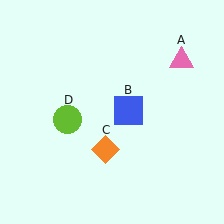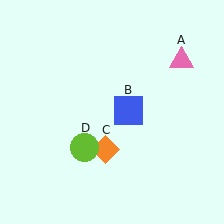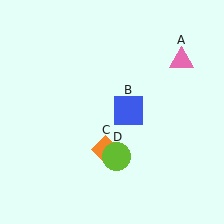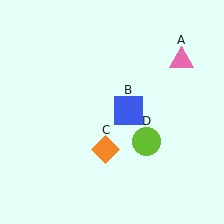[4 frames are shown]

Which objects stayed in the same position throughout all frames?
Pink triangle (object A) and blue square (object B) and orange diamond (object C) remained stationary.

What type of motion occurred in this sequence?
The lime circle (object D) rotated counterclockwise around the center of the scene.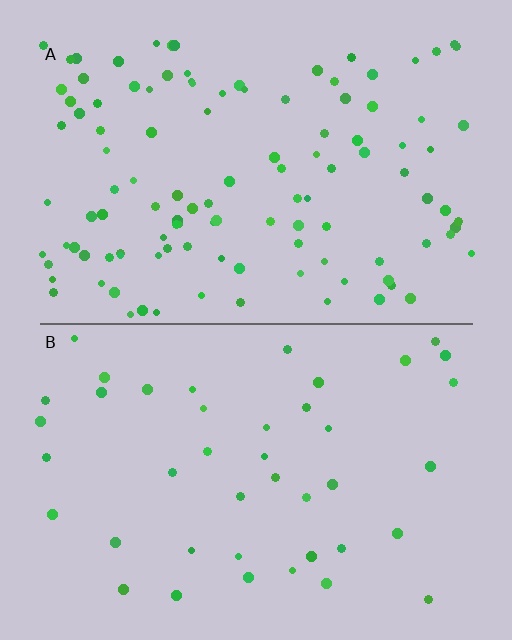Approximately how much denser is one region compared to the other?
Approximately 2.8× — region A over region B.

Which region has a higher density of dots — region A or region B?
A (the top).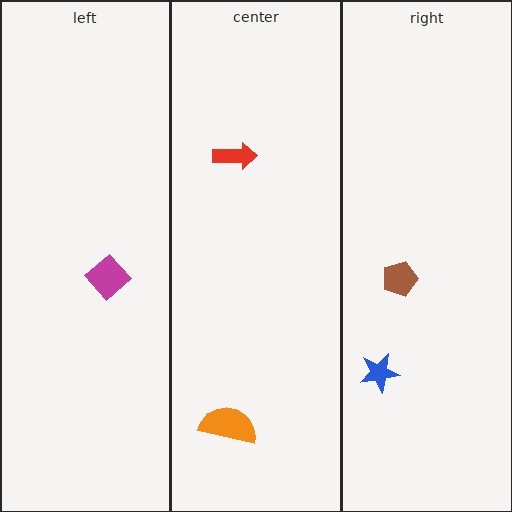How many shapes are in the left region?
1.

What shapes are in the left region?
The magenta diamond.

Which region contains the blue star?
The right region.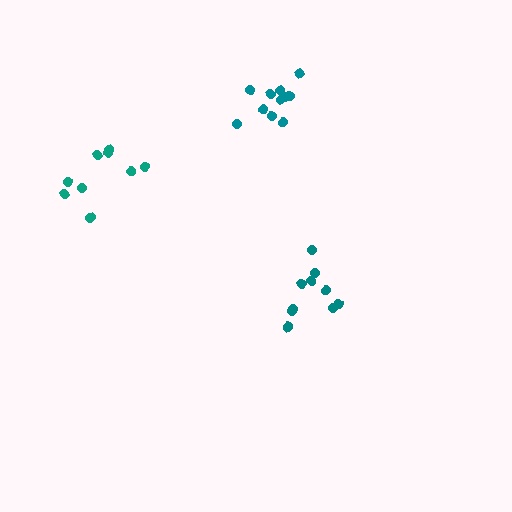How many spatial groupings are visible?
There are 3 spatial groupings.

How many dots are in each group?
Group 1: 10 dots, Group 2: 11 dots, Group 3: 9 dots (30 total).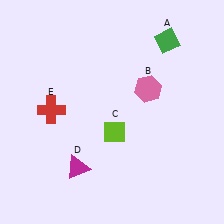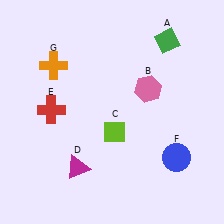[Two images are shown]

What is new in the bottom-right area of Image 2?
A blue circle (F) was added in the bottom-right area of Image 2.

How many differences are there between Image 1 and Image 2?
There are 2 differences between the two images.